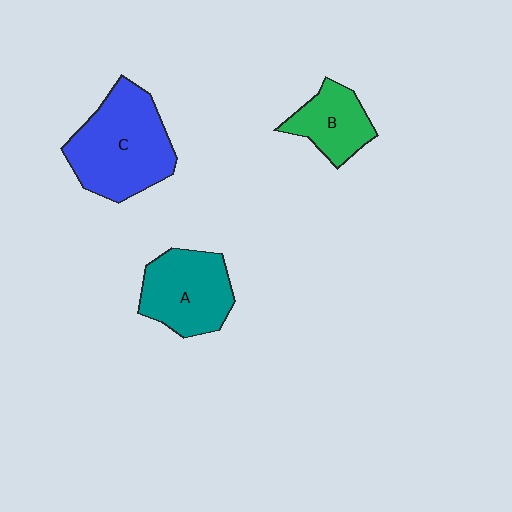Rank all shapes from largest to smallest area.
From largest to smallest: C (blue), A (teal), B (green).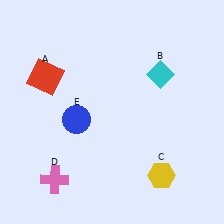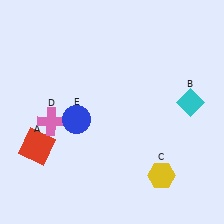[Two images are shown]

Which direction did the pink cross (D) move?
The pink cross (D) moved up.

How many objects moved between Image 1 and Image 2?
3 objects moved between the two images.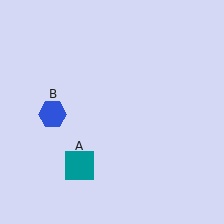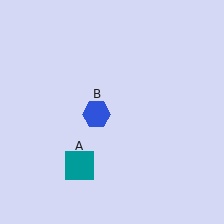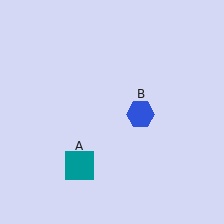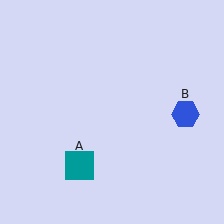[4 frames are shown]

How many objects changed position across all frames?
1 object changed position: blue hexagon (object B).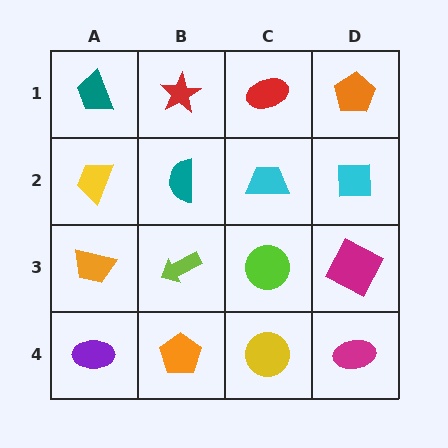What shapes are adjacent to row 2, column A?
A teal trapezoid (row 1, column A), an orange trapezoid (row 3, column A), a teal semicircle (row 2, column B).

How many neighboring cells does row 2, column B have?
4.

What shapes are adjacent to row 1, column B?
A teal semicircle (row 2, column B), a teal trapezoid (row 1, column A), a red ellipse (row 1, column C).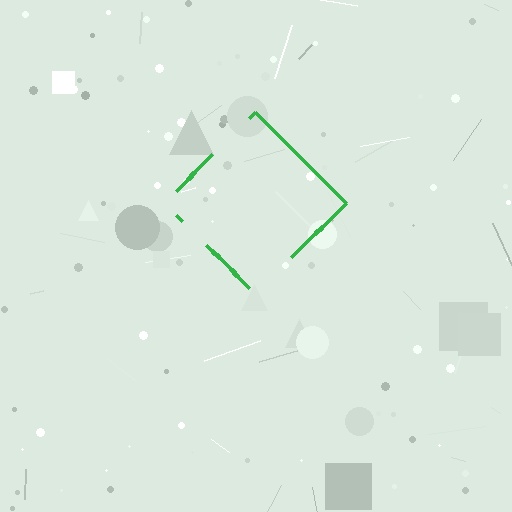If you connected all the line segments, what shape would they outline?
They would outline a diamond.